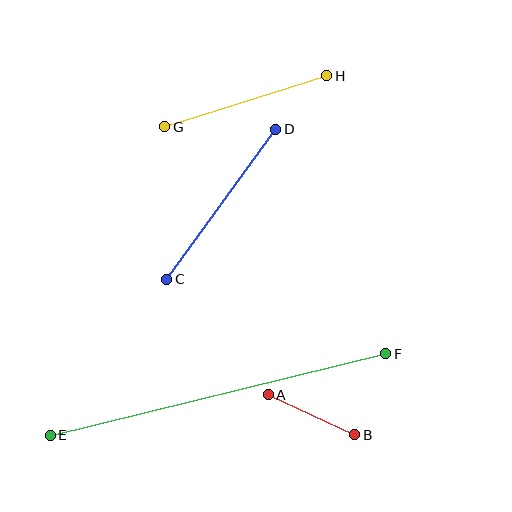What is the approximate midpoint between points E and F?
The midpoint is at approximately (218, 395) pixels.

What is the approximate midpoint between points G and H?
The midpoint is at approximately (246, 101) pixels.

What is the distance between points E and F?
The distance is approximately 345 pixels.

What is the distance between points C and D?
The distance is approximately 185 pixels.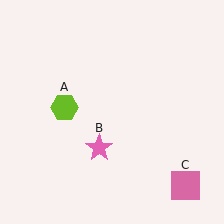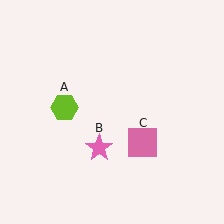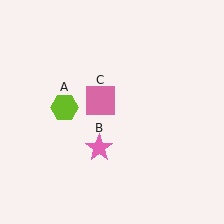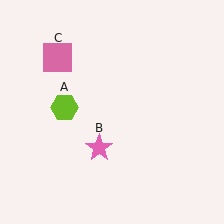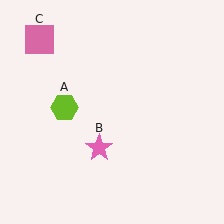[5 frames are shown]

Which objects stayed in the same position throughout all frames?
Lime hexagon (object A) and pink star (object B) remained stationary.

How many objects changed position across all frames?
1 object changed position: pink square (object C).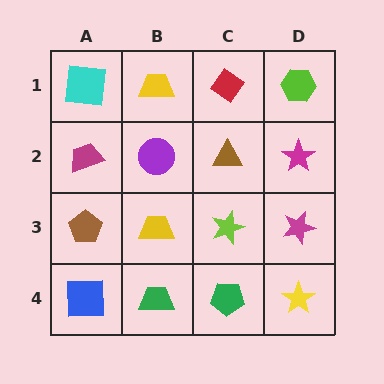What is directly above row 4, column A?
A brown pentagon.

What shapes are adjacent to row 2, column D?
A lime hexagon (row 1, column D), a magenta star (row 3, column D), a brown triangle (row 2, column C).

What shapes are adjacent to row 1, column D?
A magenta star (row 2, column D), a red diamond (row 1, column C).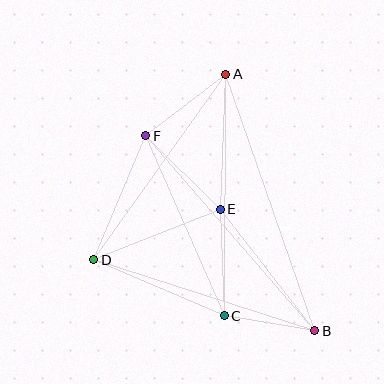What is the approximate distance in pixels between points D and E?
The distance between D and E is approximately 136 pixels.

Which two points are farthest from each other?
Points A and B are farthest from each other.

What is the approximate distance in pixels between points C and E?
The distance between C and E is approximately 106 pixels.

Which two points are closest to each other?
Points B and C are closest to each other.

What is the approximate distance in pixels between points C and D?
The distance between C and D is approximately 142 pixels.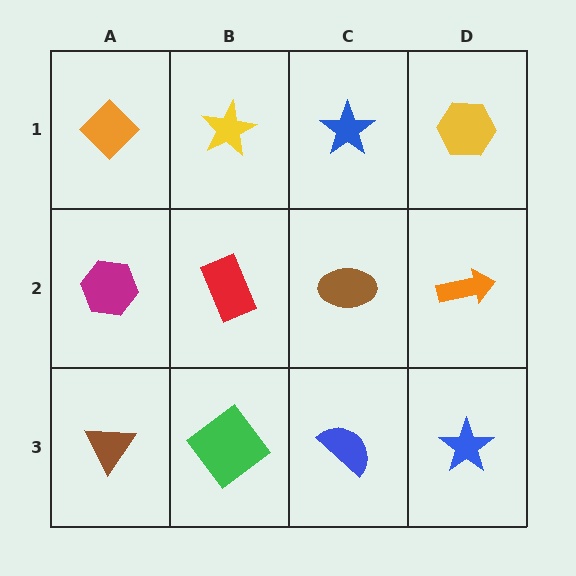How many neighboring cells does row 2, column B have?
4.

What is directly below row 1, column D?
An orange arrow.